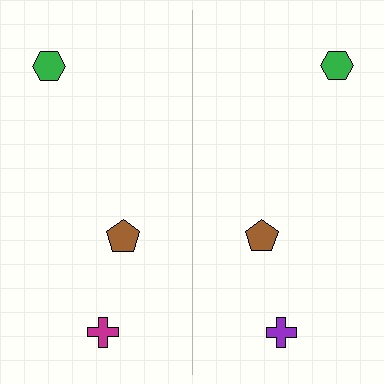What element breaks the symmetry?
The purple cross on the right side breaks the symmetry — its mirror counterpart is magenta.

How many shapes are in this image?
There are 6 shapes in this image.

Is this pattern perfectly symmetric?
No, the pattern is not perfectly symmetric. The purple cross on the right side breaks the symmetry — its mirror counterpart is magenta.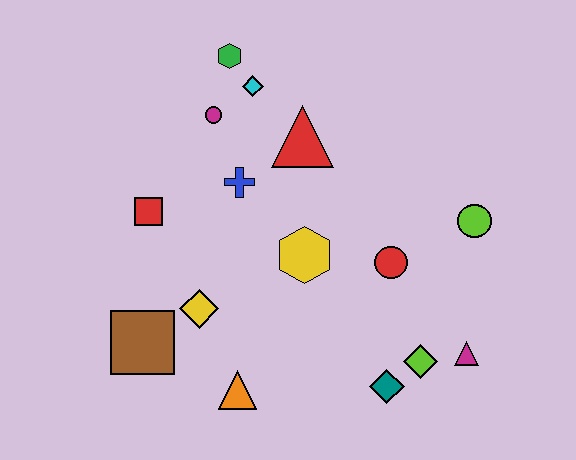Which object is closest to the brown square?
The yellow diamond is closest to the brown square.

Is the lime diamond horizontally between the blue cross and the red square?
No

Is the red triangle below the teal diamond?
No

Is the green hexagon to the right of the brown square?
Yes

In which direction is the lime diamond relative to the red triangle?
The lime diamond is below the red triangle.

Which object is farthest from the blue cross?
The magenta triangle is farthest from the blue cross.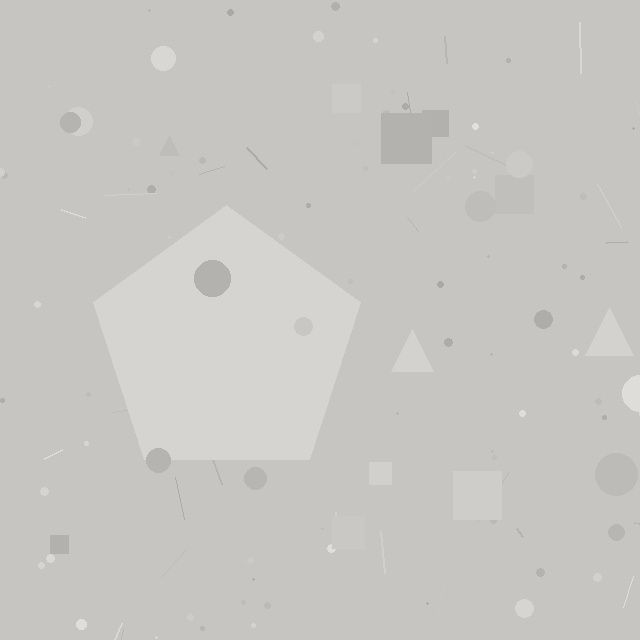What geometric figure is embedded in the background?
A pentagon is embedded in the background.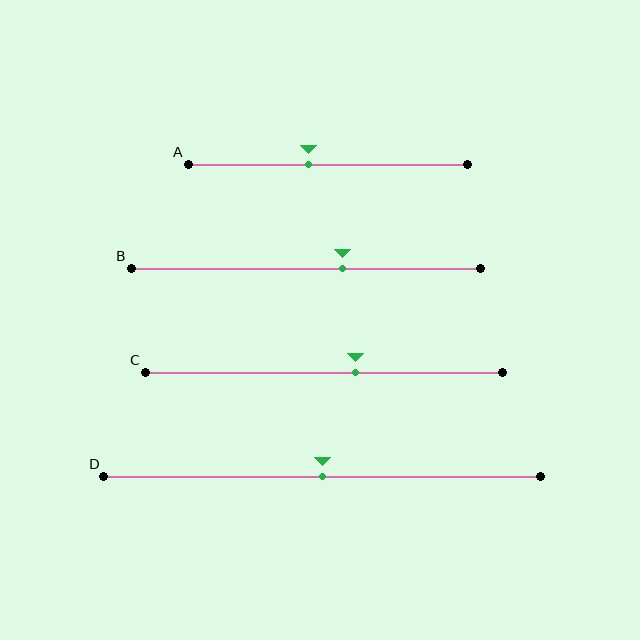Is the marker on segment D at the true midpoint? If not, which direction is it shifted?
Yes, the marker on segment D is at the true midpoint.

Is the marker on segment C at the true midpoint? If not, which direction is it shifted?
No, the marker on segment C is shifted to the right by about 9% of the segment length.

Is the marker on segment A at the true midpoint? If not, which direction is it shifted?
No, the marker on segment A is shifted to the left by about 7% of the segment length.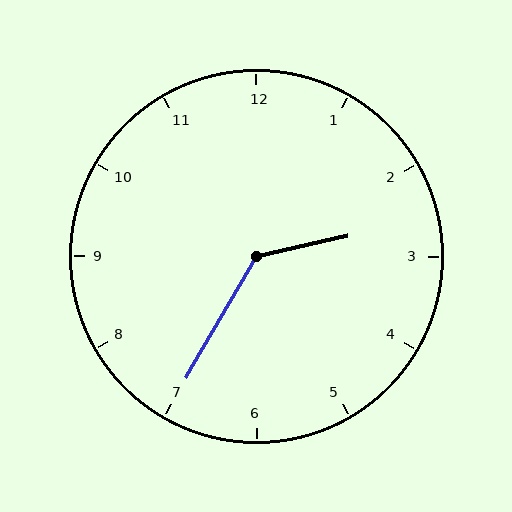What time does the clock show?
2:35.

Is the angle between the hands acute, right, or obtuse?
It is obtuse.